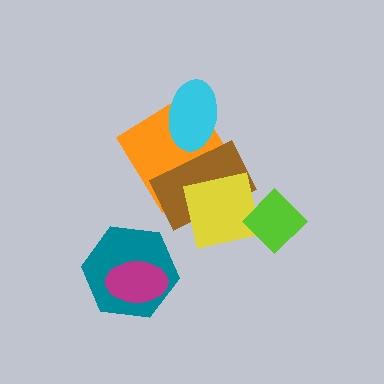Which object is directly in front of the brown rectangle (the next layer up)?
The cyan ellipse is directly in front of the brown rectangle.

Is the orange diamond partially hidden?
Yes, it is partially covered by another shape.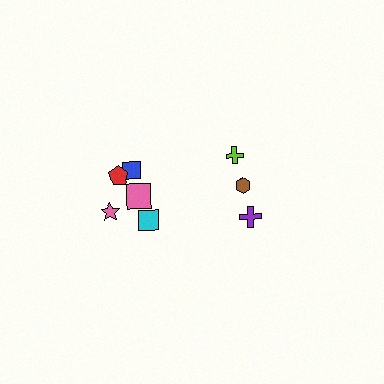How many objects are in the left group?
There are 5 objects.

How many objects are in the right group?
There are 3 objects.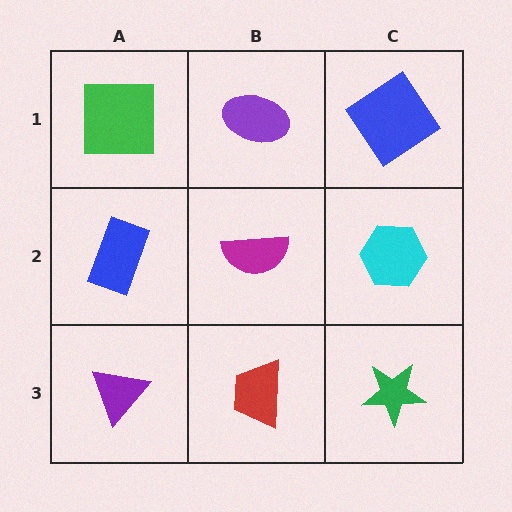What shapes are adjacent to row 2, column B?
A purple ellipse (row 1, column B), a red trapezoid (row 3, column B), a blue rectangle (row 2, column A), a cyan hexagon (row 2, column C).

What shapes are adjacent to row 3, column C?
A cyan hexagon (row 2, column C), a red trapezoid (row 3, column B).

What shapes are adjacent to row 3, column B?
A magenta semicircle (row 2, column B), a purple triangle (row 3, column A), a green star (row 3, column C).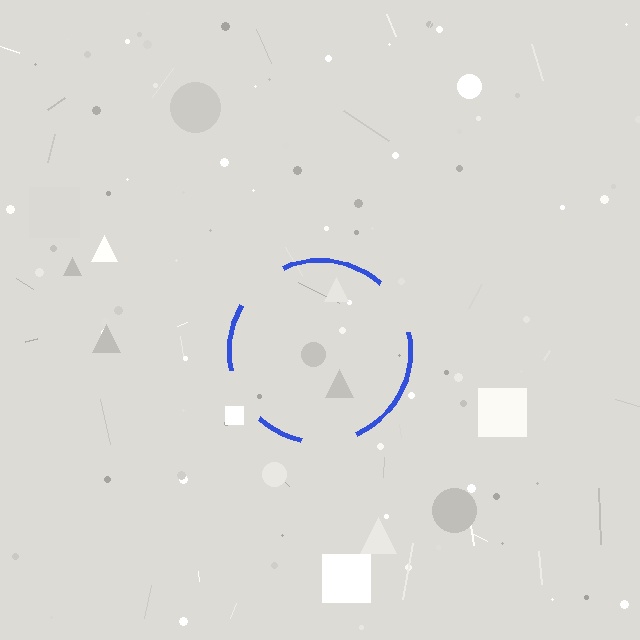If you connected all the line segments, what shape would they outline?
They would outline a circle.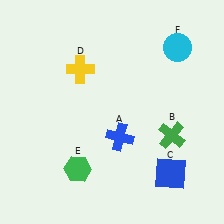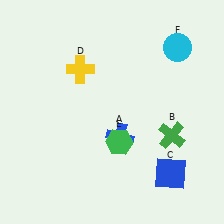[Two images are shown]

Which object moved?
The green hexagon (E) moved right.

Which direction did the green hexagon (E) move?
The green hexagon (E) moved right.